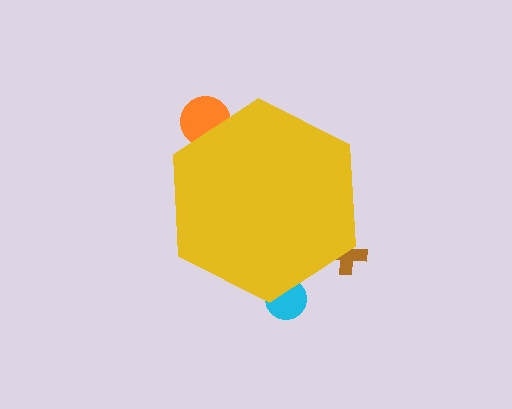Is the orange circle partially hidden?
Yes, the orange circle is partially hidden behind the yellow hexagon.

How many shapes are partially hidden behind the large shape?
3 shapes are partially hidden.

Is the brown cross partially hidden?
Yes, the brown cross is partially hidden behind the yellow hexagon.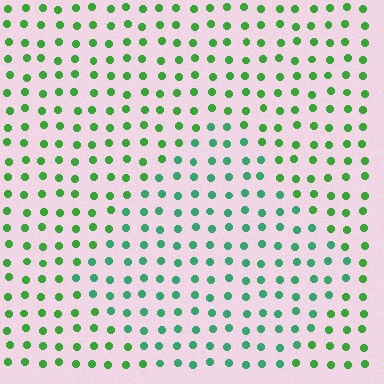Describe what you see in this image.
The image is filled with small green elements in a uniform arrangement. A diamond-shaped region is visible where the elements are tinted to a slightly different hue, forming a subtle color boundary.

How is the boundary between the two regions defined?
The boundary is defined purely by a slight shift in hue (about 32 degrees). Spacing, size, and orientation are identical on both sides.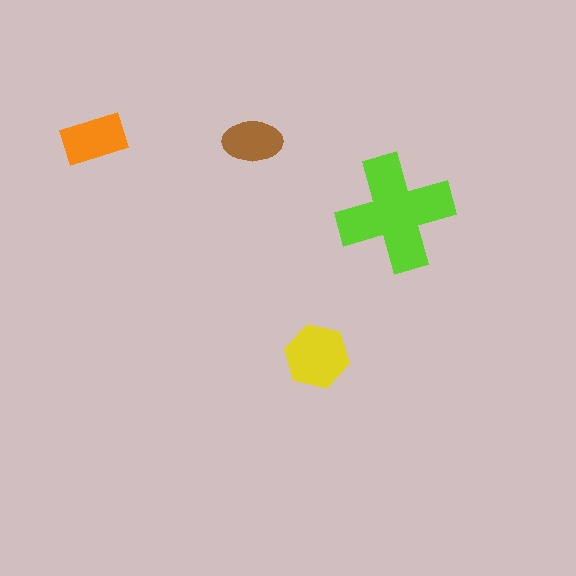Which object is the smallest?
The brown ellipse.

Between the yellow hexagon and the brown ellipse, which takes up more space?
The yellow hexagon.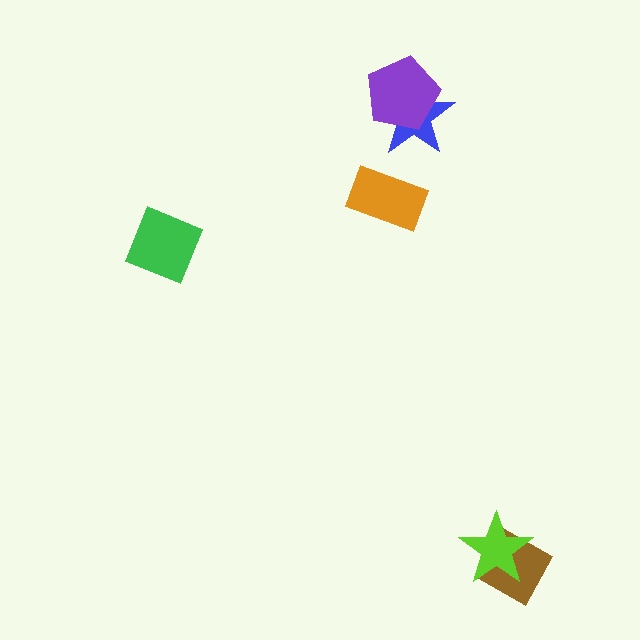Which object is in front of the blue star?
The purple pentagon is in front of the blue star.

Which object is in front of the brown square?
The lime star is in front of the brown square.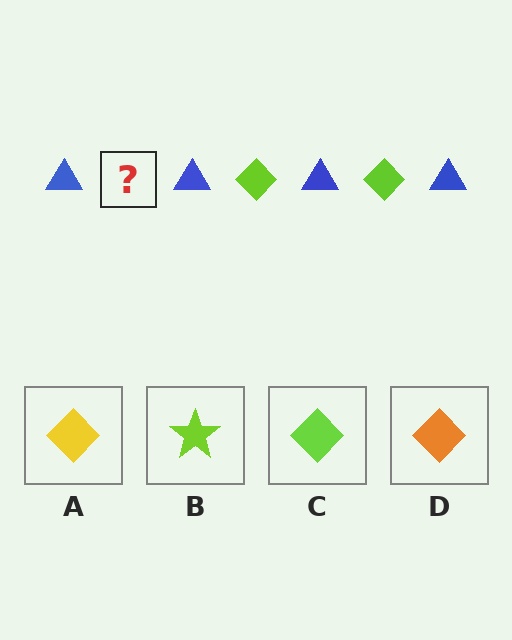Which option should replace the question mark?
Option C.